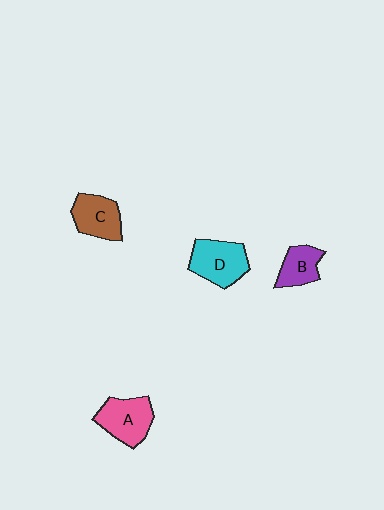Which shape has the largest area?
Shape D (cyan).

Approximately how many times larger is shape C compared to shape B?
Approximately 1.3 times.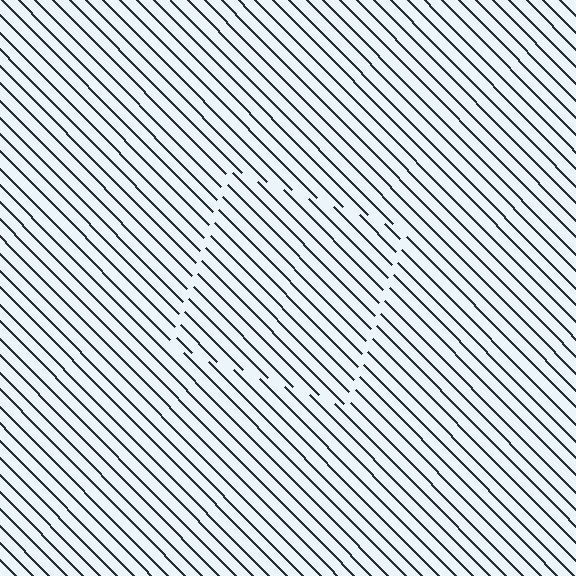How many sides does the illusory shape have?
4 sides — the line-ends trace a square.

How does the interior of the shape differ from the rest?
The interior of the shape contains the same grating, shifted by half a period — the contour is defined by the phase discontinuity where line-ends from the inner and outer gratings abut.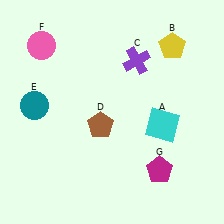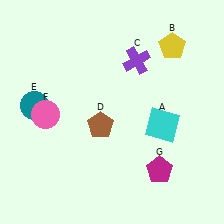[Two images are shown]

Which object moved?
The pink circle (F) moved down.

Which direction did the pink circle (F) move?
The pink circle (F) moved down.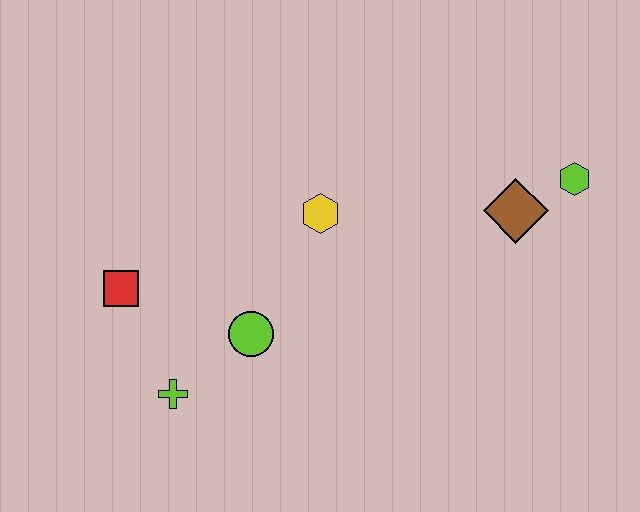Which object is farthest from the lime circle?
The lime hexagon is farthest from the lime circle.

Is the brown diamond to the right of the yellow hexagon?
Yes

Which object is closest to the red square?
The lime cross is closest to the red square.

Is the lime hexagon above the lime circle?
Yes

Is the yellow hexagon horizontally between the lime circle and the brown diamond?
Yes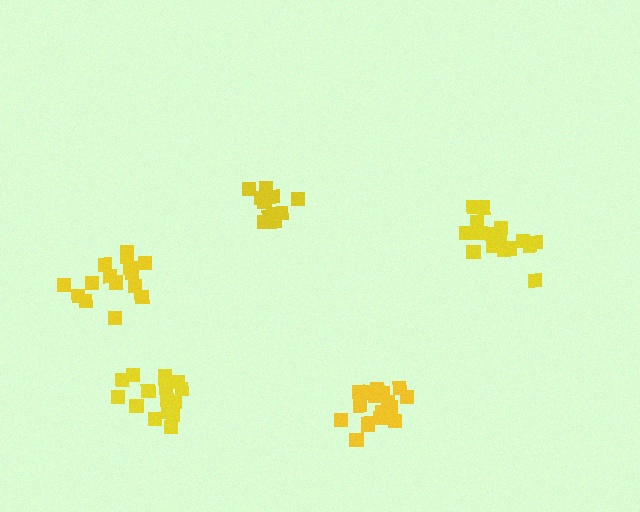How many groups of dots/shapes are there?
There are 5 groups.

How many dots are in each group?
Group 1: 17 dots, Group 2: 15 dots, Group 3: 12 dots, Group 4: 17 dots, Group 5: 15 dots (76 total).